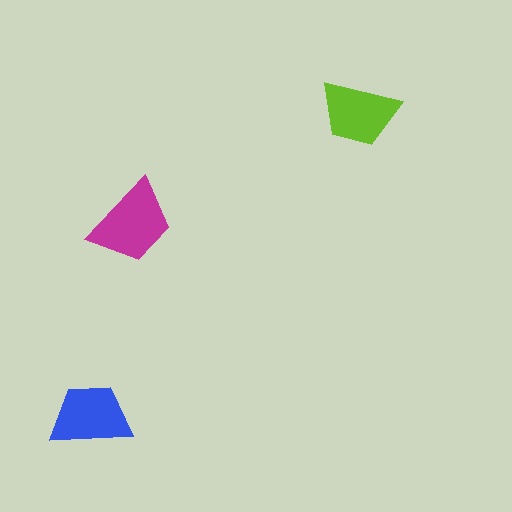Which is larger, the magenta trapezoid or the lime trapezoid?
The magenta one.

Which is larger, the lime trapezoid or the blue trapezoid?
The blue one.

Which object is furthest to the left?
The blue trapezoid is leftmost.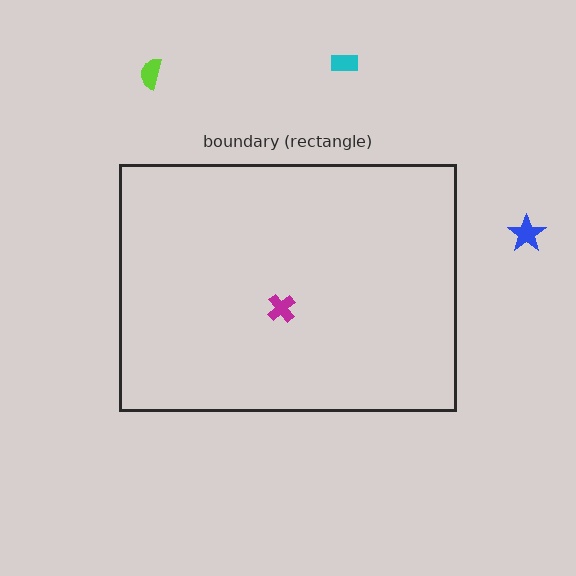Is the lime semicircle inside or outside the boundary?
Outside.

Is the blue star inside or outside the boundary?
Outside.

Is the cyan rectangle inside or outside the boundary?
Outside.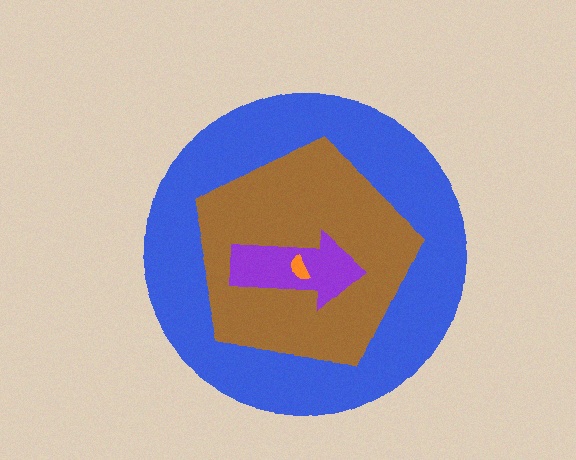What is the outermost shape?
The blue circle.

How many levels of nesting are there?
4.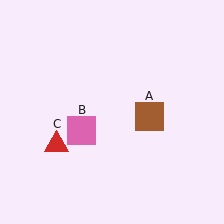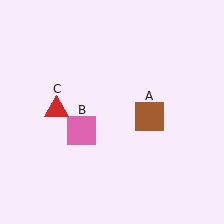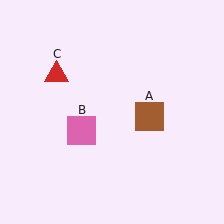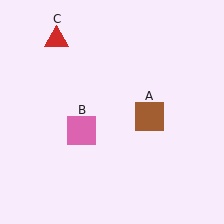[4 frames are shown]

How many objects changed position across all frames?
1 object changed position: red triangle (object C).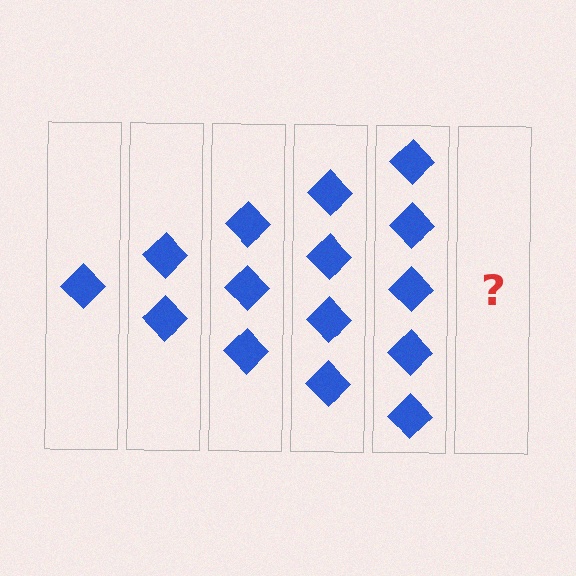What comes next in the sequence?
The next element should be 6 diamonds.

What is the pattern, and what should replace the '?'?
The pattern is that each step adds one more diamond. The '?' should be 6 diamonds.